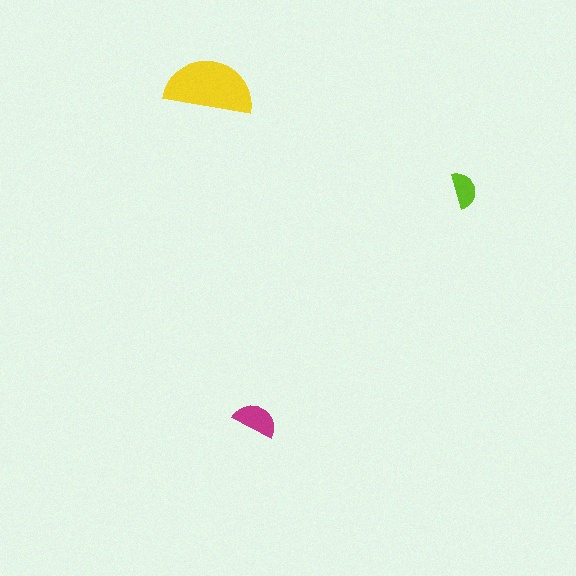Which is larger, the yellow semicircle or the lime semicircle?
The yellow one.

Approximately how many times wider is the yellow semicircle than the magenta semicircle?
About 2 times wider.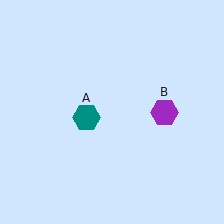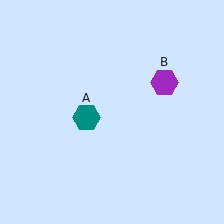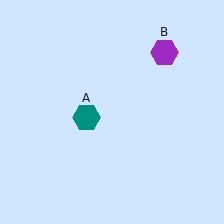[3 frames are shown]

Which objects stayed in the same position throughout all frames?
Teal hexagon (object A) remained stationary.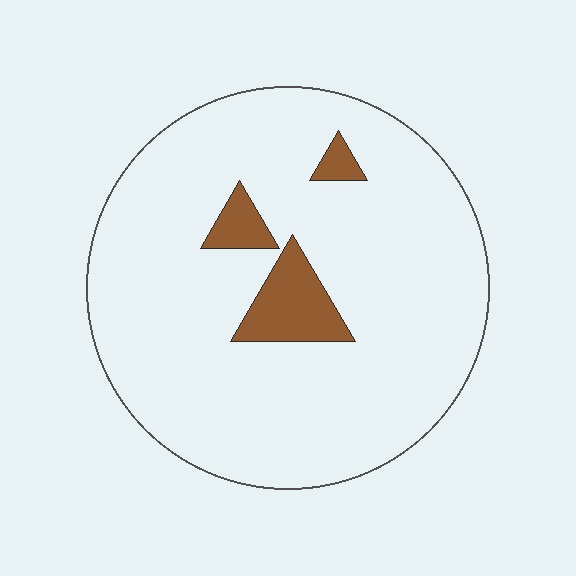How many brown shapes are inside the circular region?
3.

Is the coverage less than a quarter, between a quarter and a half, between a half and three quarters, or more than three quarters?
Less than a quarter.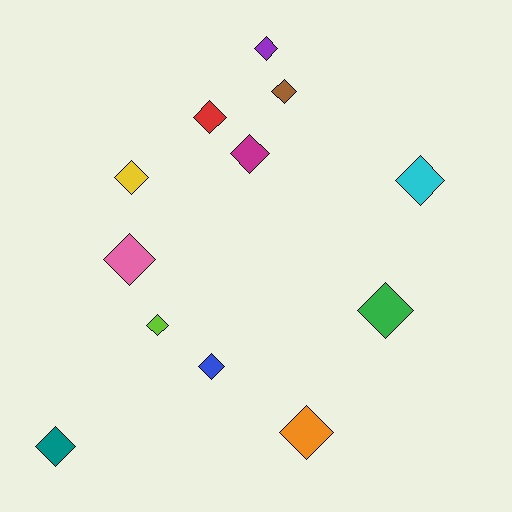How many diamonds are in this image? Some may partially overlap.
There are 12 diamonds.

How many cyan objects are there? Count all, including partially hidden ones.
There is 1 cyan object.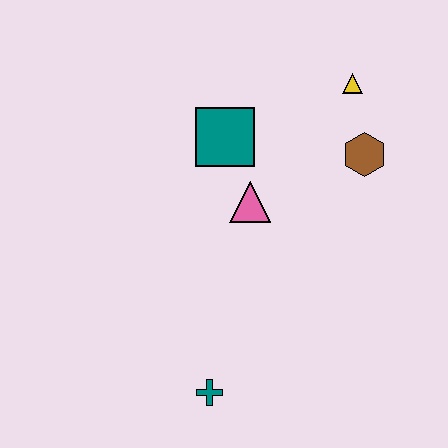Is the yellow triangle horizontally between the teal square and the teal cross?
No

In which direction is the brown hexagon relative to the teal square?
The brown hexagon is to the right of the teal square.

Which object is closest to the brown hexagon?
The yellow triangle is closest to the brown hexagon.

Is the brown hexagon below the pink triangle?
No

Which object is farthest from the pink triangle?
The teal cross is farthest from the pink triangle.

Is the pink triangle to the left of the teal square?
No